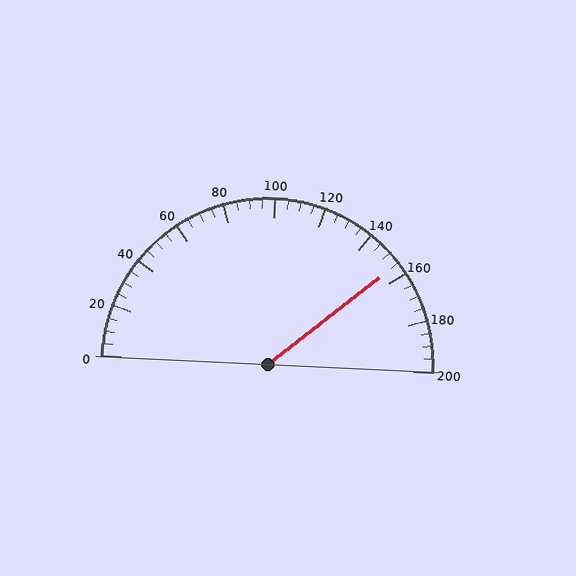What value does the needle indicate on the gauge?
The needle indicates approximately 155.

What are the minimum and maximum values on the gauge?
The gauge ranges from 0 to 200.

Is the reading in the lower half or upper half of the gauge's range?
The reading is in the upper half of the range (0 to 200).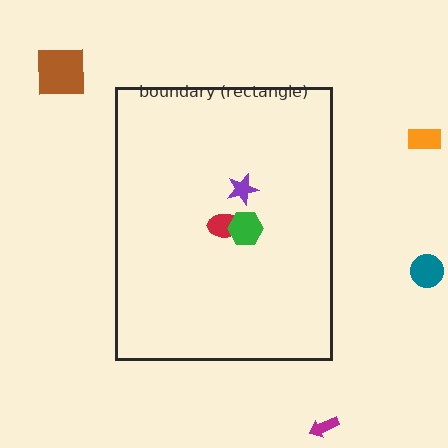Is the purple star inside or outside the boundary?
Inside.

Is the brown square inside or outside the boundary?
Outside.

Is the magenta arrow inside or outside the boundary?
Outside.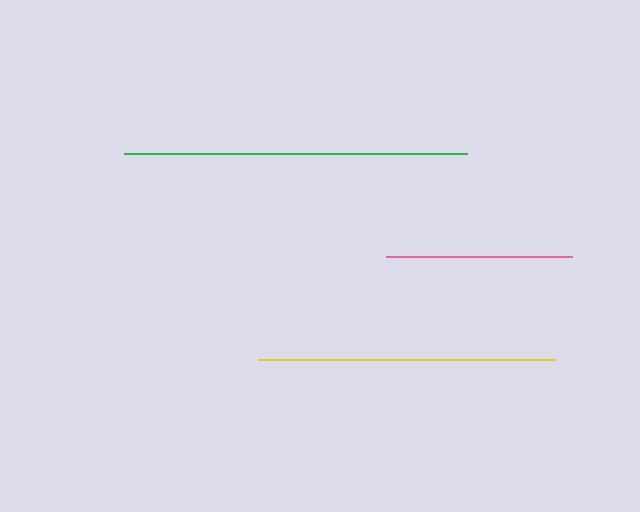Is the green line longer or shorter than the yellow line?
The green line is longer than the yellow line.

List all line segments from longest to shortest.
From longest to shortest: green, yellow, pink.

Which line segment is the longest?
The green line is the longest at approximately 342 pixels.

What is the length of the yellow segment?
The yellow segment is approximately 296 pixels long.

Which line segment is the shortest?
The pink line is the shortest at approximately 186 pixels.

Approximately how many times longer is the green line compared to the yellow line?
The green line is approximately 1.2 times the length of the yellow line.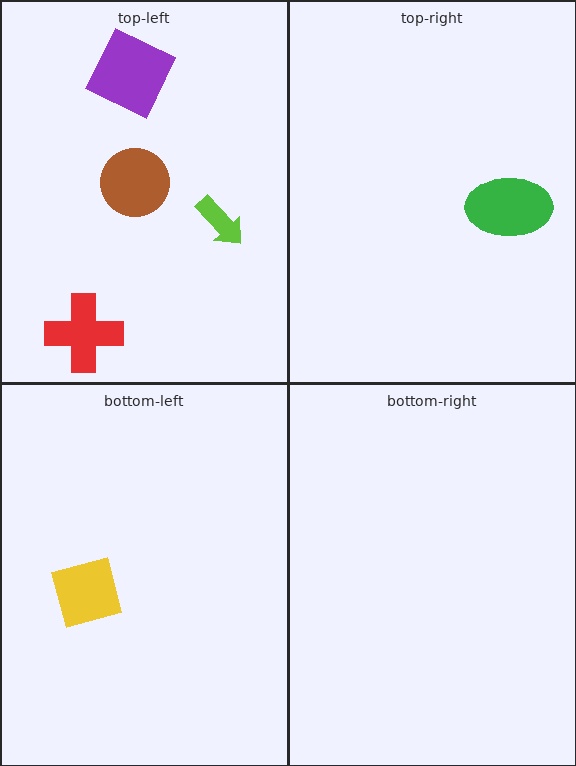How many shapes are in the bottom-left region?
1.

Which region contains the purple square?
The top-left region.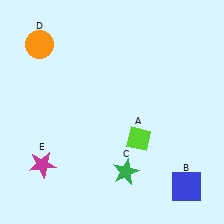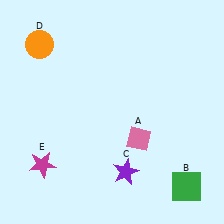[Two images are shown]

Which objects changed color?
A changed from lime to pink. B changed from blue to green. C changed from green to purple.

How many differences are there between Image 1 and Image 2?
There are 3 differences between the two images.